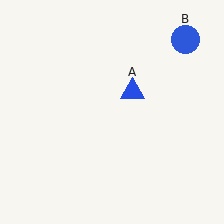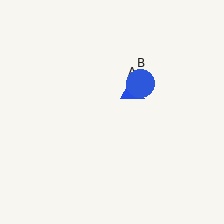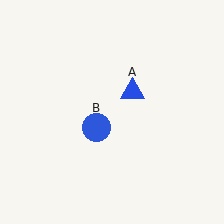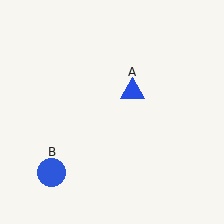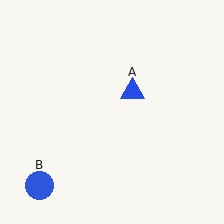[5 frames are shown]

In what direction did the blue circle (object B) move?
The blue circle (object B) moved down and to the left.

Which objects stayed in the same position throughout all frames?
Blue triangle (object A) remained stationary.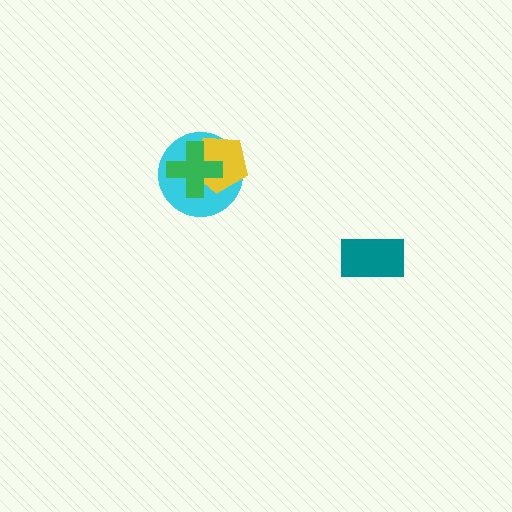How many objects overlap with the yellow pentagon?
2 objects overlap with the yellow pentagon.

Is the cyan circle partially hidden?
Yes, it is partially covered by another shape.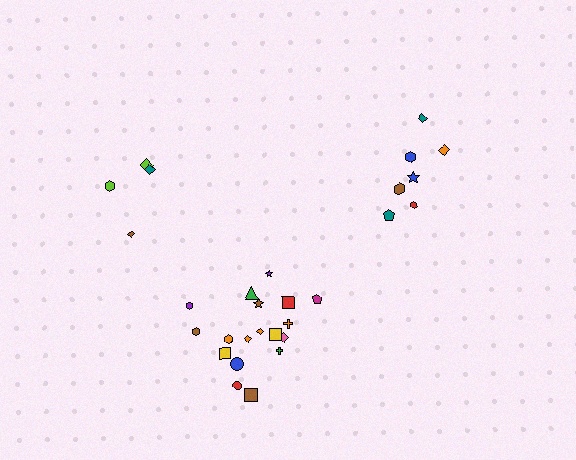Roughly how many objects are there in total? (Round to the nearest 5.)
Roughly 30 objects in total.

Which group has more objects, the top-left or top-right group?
The top-right group.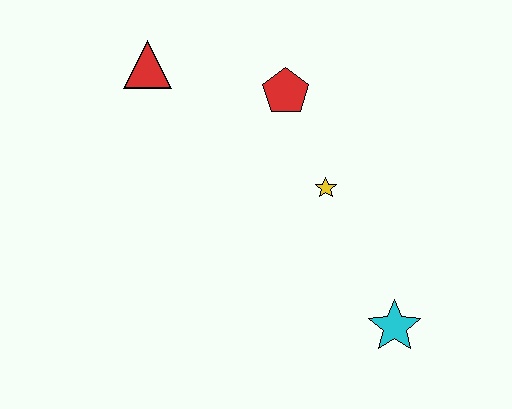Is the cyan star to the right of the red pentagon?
Yes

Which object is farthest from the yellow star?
The red triangle is farthest from the yellow star.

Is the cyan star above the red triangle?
No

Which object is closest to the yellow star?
The red pentagon is closest to the yellow star.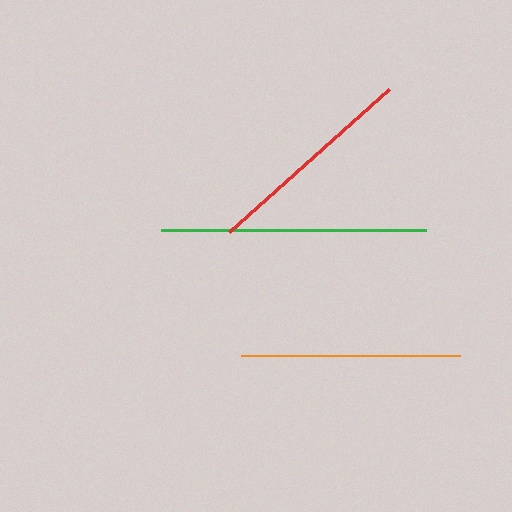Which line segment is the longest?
The green line is the longest at approximately 265 pixels.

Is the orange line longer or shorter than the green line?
The green line is longer than the orange line.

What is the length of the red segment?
The red segment is approximately 215 pixels long.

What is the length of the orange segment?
The orange segment is approximately 218 pixels long.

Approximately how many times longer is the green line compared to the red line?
The green line is approximately 1.2 times the length of the red line.